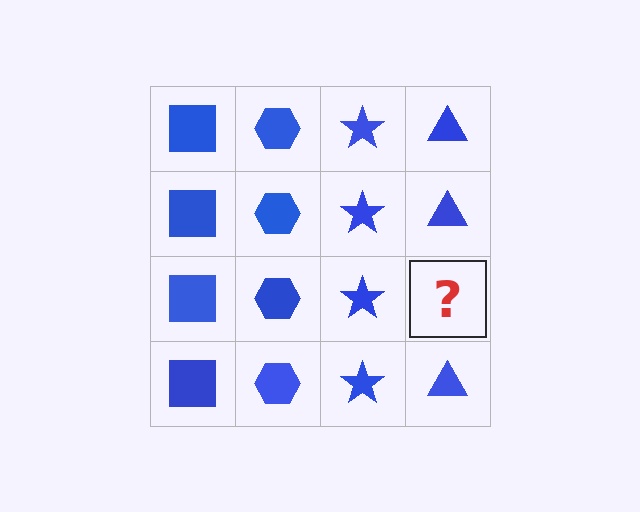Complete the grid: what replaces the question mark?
The question mark should be replaced with a blue triangle.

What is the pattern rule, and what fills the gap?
The rule is that each column has a consistent shape. The gap should be filled with a blue triangle.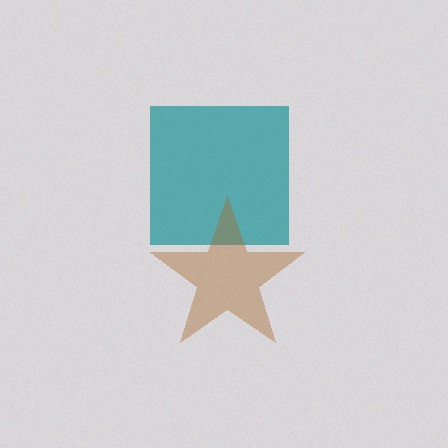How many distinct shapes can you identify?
There are 2 distinct shapes: a teal square, a brown star.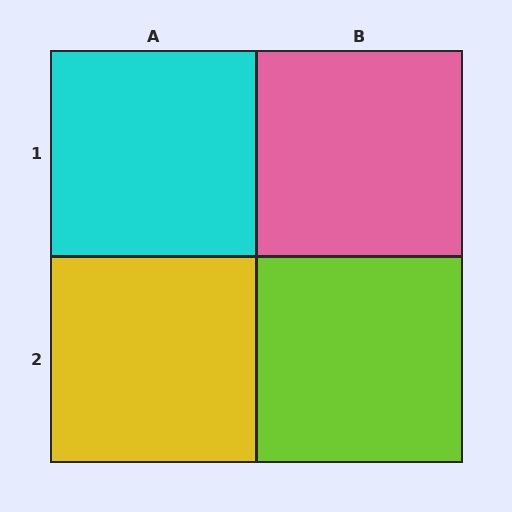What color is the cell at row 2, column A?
Yellow.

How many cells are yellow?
1 cell is yellow.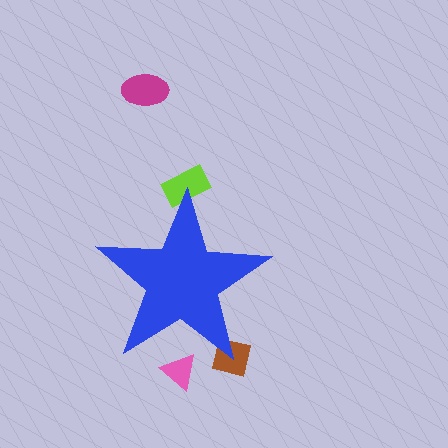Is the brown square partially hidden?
Yes, the brown square is partially hidden behind the blue star.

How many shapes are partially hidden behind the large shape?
3 shapes are partially hidden.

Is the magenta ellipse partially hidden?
No, the magenta ellipse is fully visible.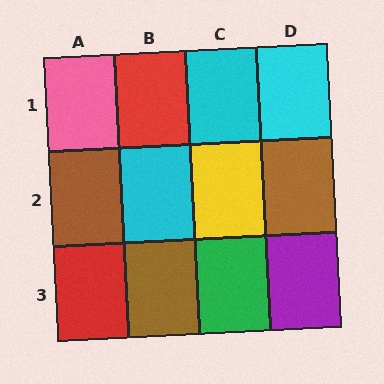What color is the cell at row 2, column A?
Brown.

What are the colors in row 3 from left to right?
Red, brown, green, purple.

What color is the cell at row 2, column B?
Cyan.